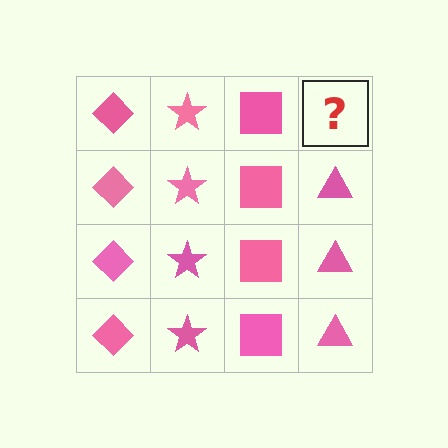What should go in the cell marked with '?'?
The missing cell should contain a pink triangle.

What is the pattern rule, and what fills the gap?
The rule is that each column has a consistent shape. The gap should be filled with a pink triangle.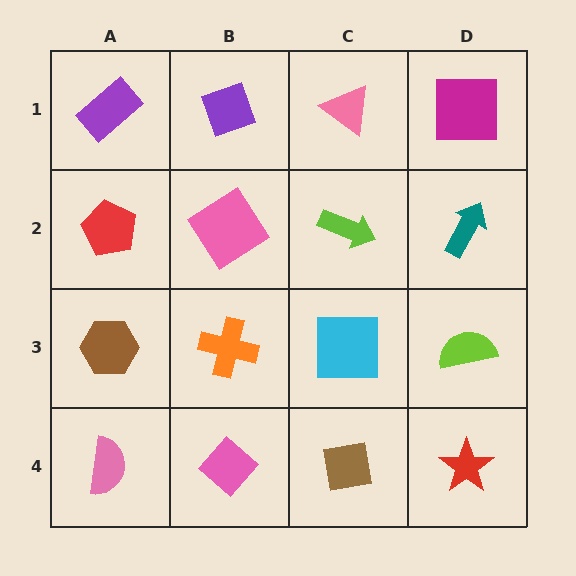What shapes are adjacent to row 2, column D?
A magenta square (row 1, column D), a lime semicircle (row 3, column D), a lime arrow (row 2, column C).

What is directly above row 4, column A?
A brown hexagon.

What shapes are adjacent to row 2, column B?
A purple diamond (row 1, column B), an orange cross (row 3, column B), a red pentagon (row 2, column A), a lime arrow (row 2, column C).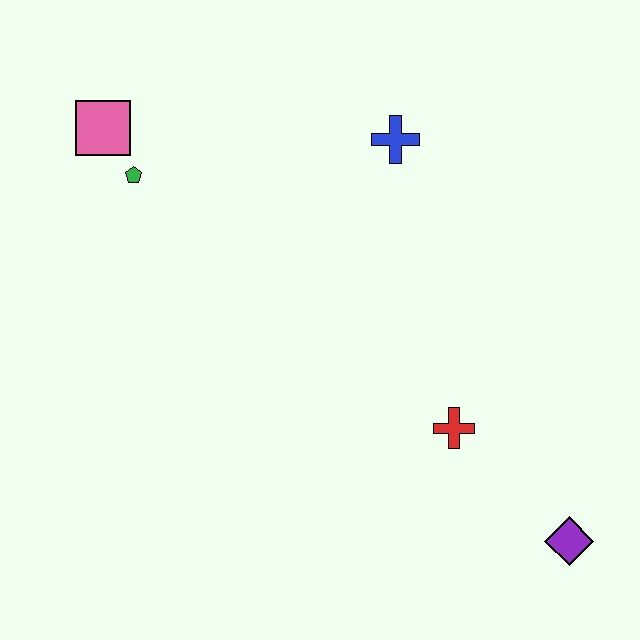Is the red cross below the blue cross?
Yes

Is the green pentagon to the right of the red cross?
No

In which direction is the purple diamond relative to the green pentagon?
The purple diamond is to the right of the green pentagon.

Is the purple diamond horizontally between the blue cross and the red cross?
No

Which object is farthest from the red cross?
The pink square is farthest from the red cross.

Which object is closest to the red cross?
The purple diamond is closest to the red cross.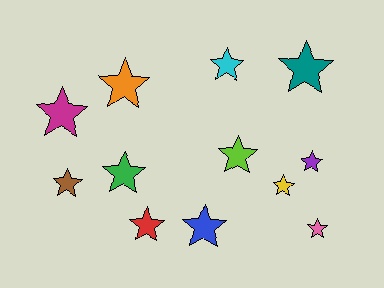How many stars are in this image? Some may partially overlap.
There are 12 stars.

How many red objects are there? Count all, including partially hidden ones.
There is 1 red object.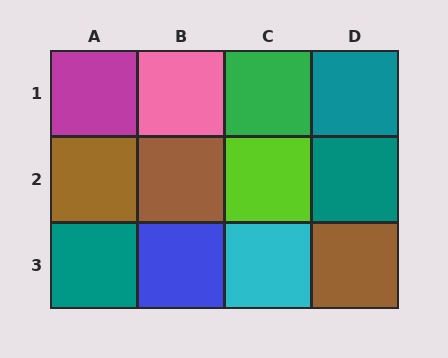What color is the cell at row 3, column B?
Blue.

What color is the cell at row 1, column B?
Pink.